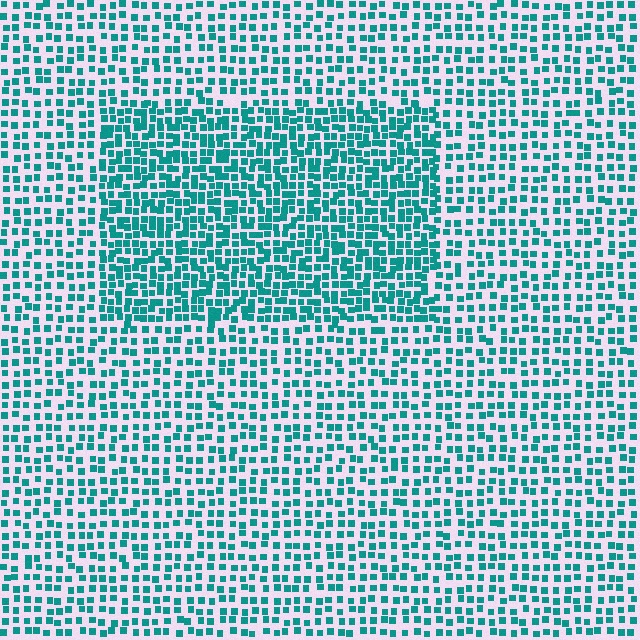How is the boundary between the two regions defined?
The boundary is defined by a change in element density (approximately 1.7x ratio). All elements are the same color, size, and shape.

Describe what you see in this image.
The image contains small teal elements arranged at two different densities. A rectangle-shaped region is visible where the elements are more densely packed than the surrounding area.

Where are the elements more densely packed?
The elements are more densely packed inside the rectangle boundary.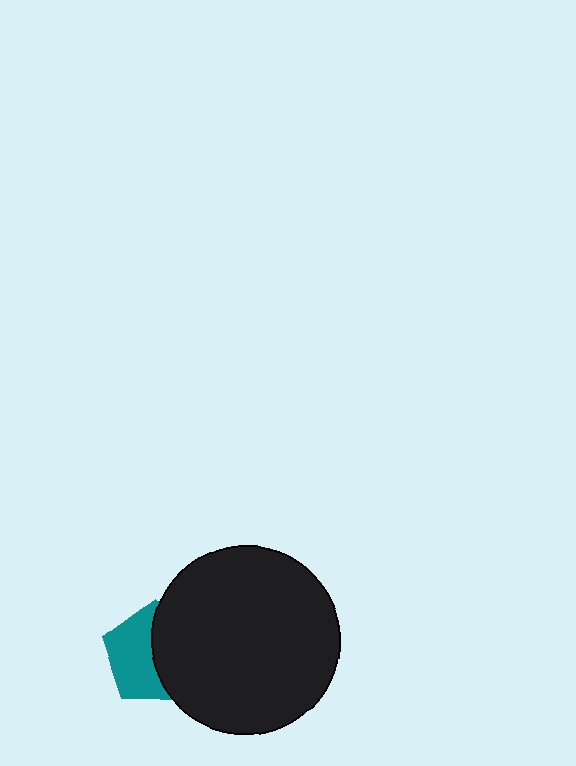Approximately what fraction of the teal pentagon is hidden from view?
Roughly 48% of the teal pentagon is hidden behind the black circle.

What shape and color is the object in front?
The object in front is a black circle.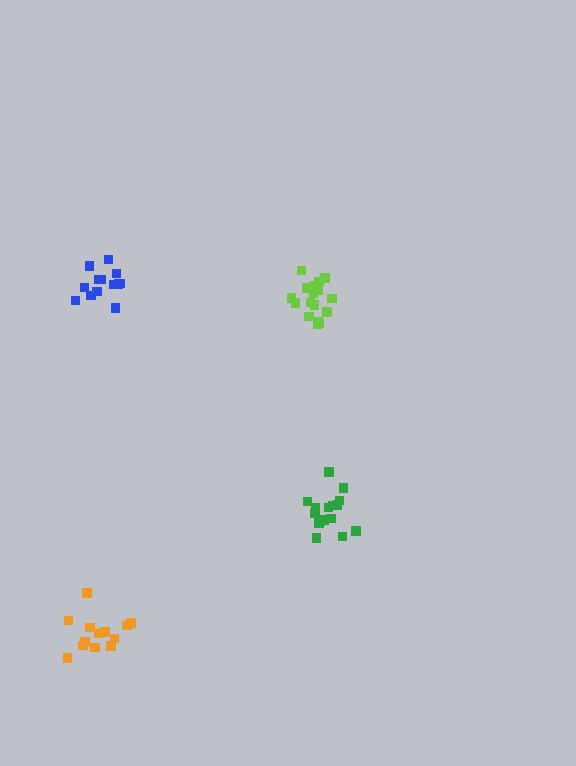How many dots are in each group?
Group 1: 13 dots, Group 2: 17 dots, Group 3: 16 dots, Group 4: 16 dots (62 total).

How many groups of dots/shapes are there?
There are 4 groups.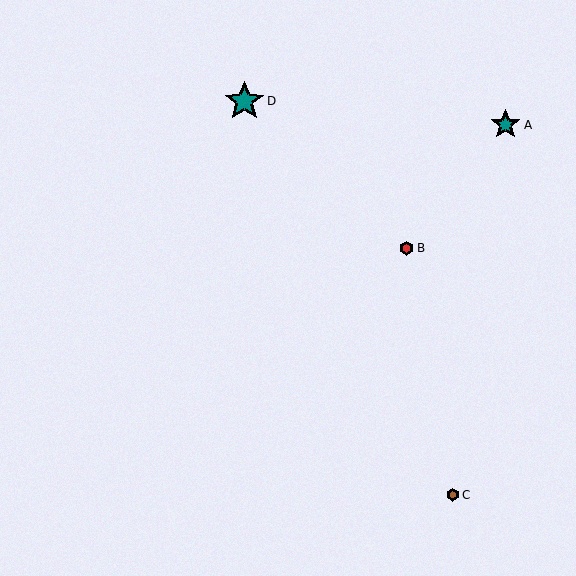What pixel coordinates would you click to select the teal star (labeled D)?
Click at (244, 101) to select the teal star D.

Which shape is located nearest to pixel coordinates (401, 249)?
The red hexagon (labeled B) at (407, 248) is nearest to that location.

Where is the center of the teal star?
The center of the teal star is at (506, 125).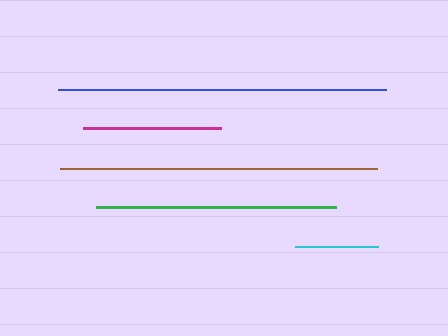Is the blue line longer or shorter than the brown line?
The blue line is longer than the brown line.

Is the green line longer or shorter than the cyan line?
The green line is longer than the cyan line.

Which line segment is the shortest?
The cyan line is the shortest at approximately 83 pixels.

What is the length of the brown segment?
The brown segment is approximately 317 pixels long.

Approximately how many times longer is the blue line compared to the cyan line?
The blue line is approximately 3.9 times the length of the cyan line.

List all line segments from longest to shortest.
From longest to shortest: blue, brown, green, magenta, cyan.